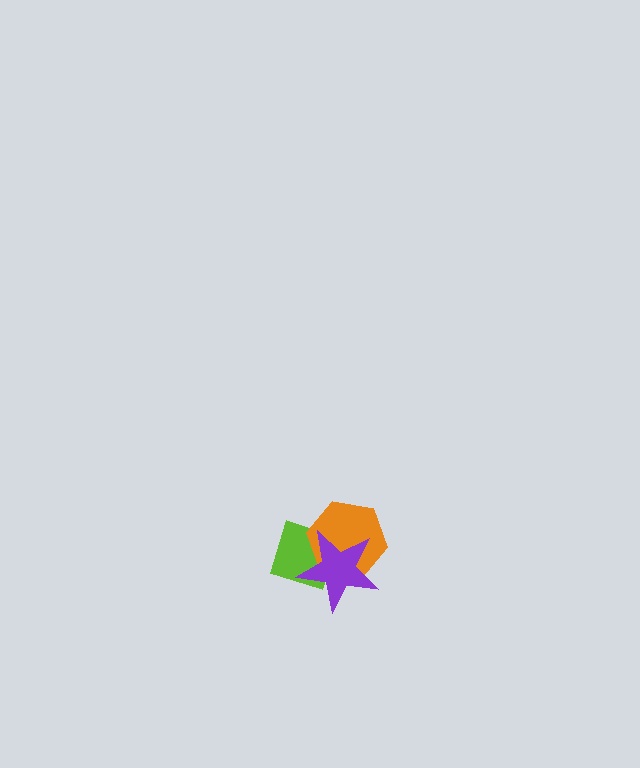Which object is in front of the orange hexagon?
The purple star is in front of the orange hexagon.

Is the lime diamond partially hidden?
Yes, it is partially covered by another shape.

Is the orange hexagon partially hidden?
Yes, it is partially covered by another shape.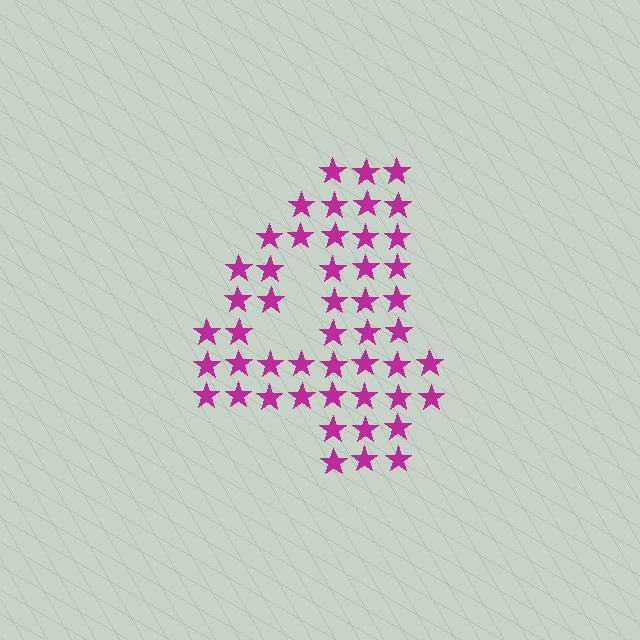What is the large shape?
The large shape is the digit 4.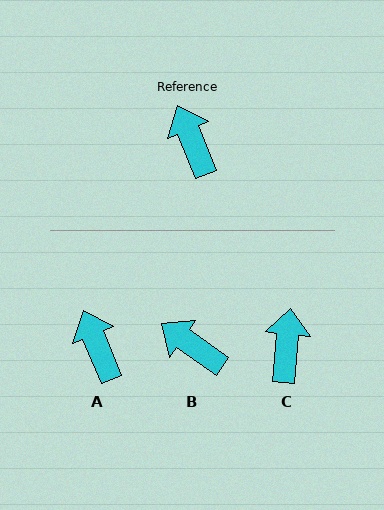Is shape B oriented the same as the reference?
No, it is off by about 33 degrees.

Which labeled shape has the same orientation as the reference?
A.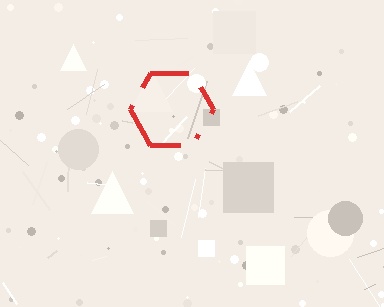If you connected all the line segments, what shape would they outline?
They would outline a hexagon.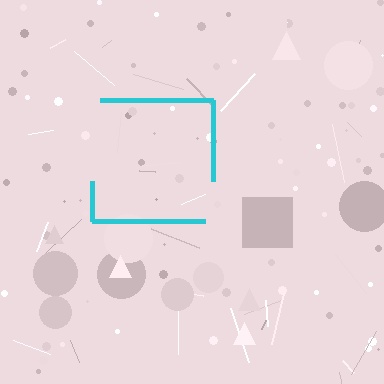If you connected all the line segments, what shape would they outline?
They would outline a square.